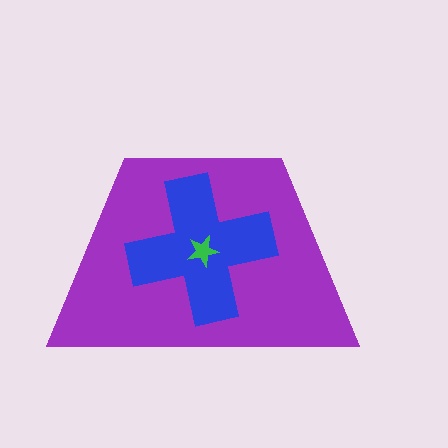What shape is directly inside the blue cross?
The green star.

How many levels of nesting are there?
3.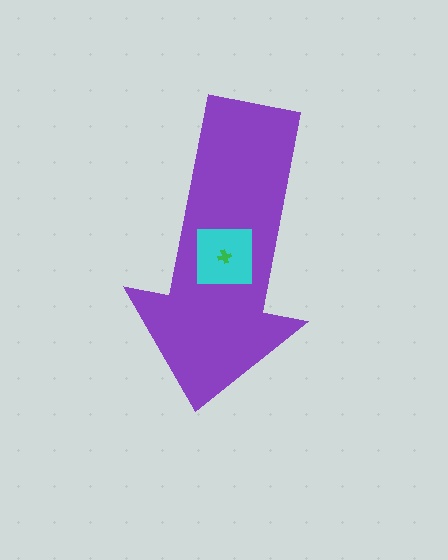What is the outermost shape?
The purple arrow.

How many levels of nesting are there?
3.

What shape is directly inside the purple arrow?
The cyan square.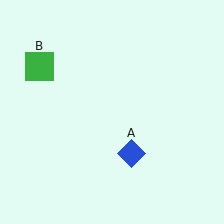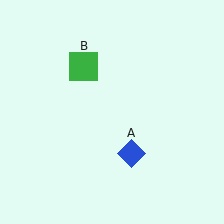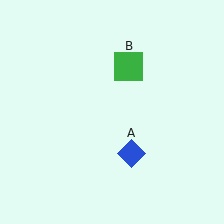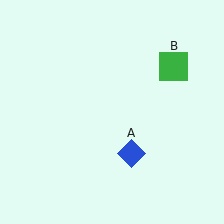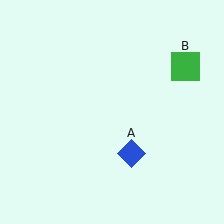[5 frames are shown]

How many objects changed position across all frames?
1 object changed position: green square (object B).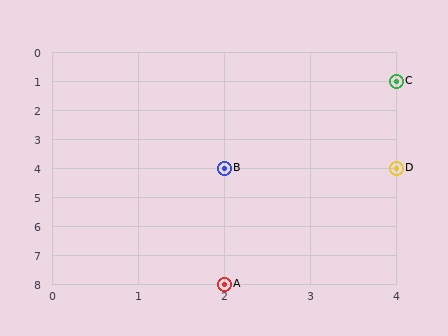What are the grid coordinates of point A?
Point A is at grid coordinates (2, 8).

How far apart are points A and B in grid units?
Points A and B are 4 rows apart.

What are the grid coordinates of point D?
Point D is at grid coordinates (4, 4).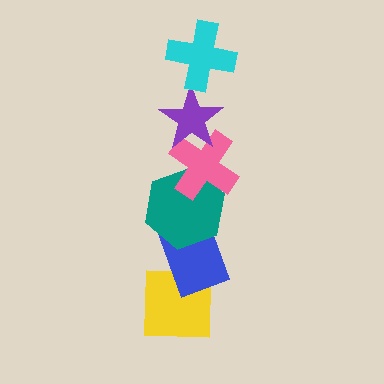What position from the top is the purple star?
The purple star is 2nd from the top.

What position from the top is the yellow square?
The yellow square is 6th from the top.